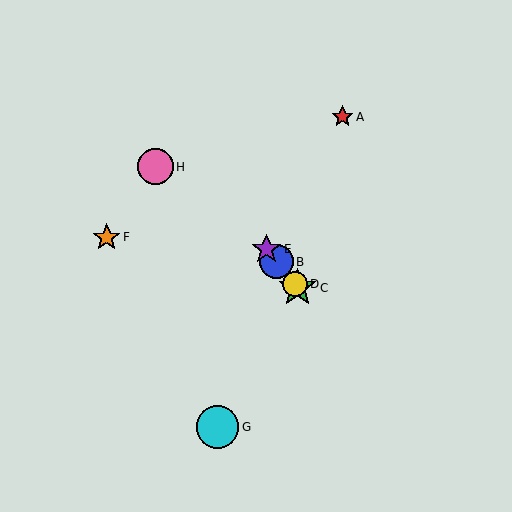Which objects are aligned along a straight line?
Objects B, C, D, E are aligned along a straight line.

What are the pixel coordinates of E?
Object E is at (266, 249).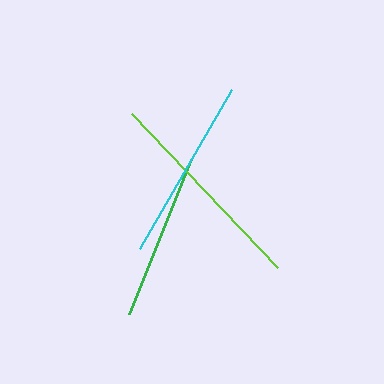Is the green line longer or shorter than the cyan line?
The cyan line is longer than the green line.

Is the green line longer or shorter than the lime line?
The lime line is longer than the green line.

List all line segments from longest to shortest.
From longest to shortest: lime, cyan, green.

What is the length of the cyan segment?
The cyan segment is approximately 184 pixels long.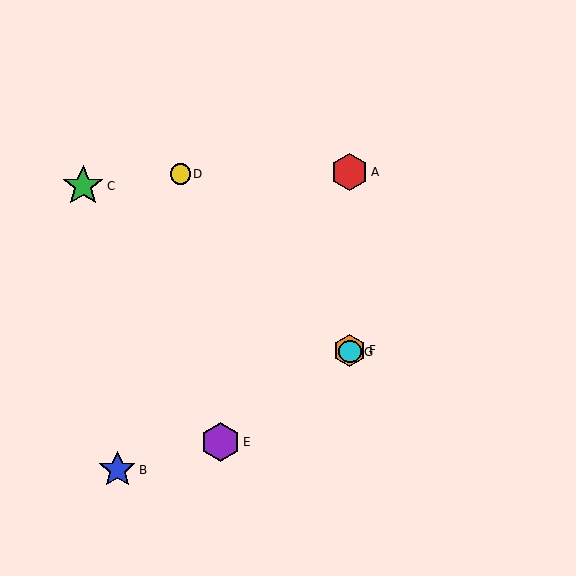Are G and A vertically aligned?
Yes, both are at x≈350.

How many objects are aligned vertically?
3 objects (A, F, G) are aligned vertically.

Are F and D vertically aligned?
No, F is at x≈350 and D is at x≈180.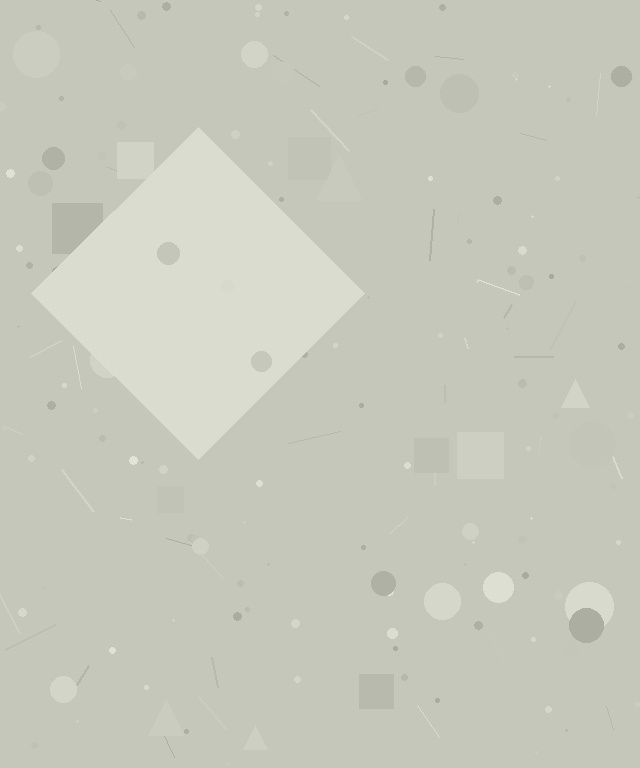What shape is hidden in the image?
A diamond is hidden in the image.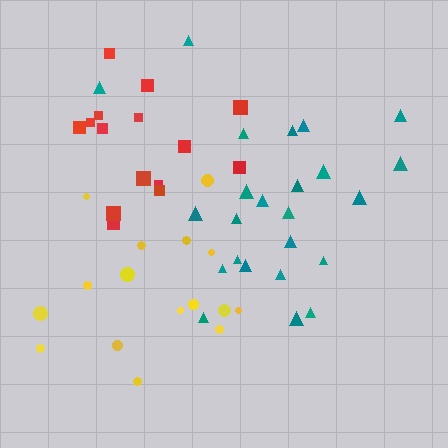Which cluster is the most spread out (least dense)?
Yellow.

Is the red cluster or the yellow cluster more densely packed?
Red.